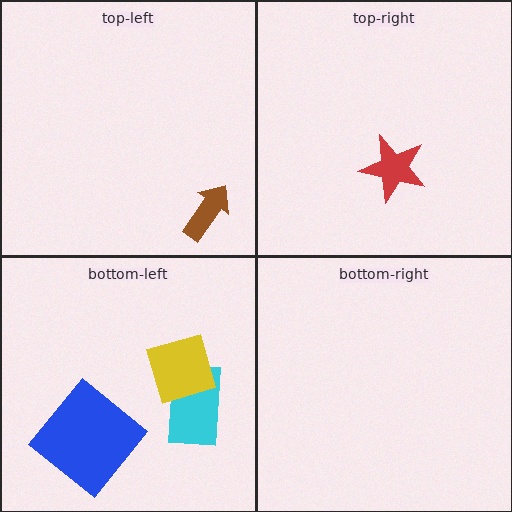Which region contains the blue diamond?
The bottom-left region.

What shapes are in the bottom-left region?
The cyan rectangle, the blue diamond, the yellow diamond.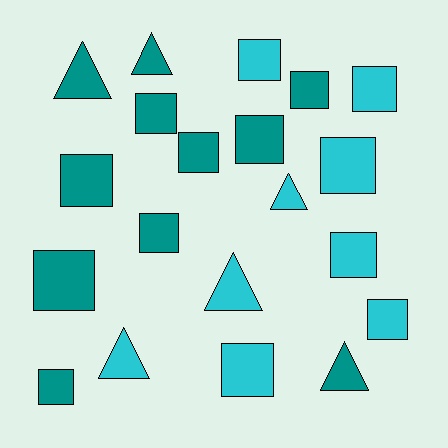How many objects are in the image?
There are 20 objects.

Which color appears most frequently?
Teal, with 11 objects.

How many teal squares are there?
There are 8 teal squares.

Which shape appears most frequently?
Square, with 14 objects.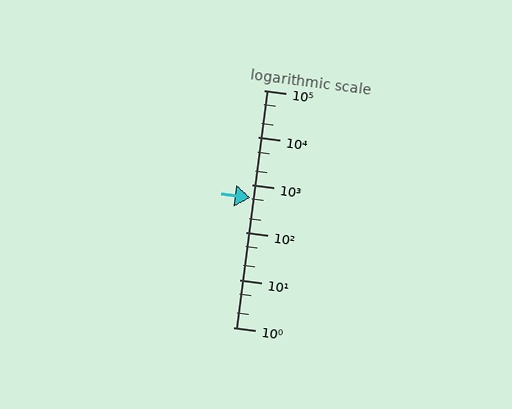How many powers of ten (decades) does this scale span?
The scale spans 5 decades, from 1 to 100000.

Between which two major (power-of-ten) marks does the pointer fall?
The pointer is between 100 and 1000.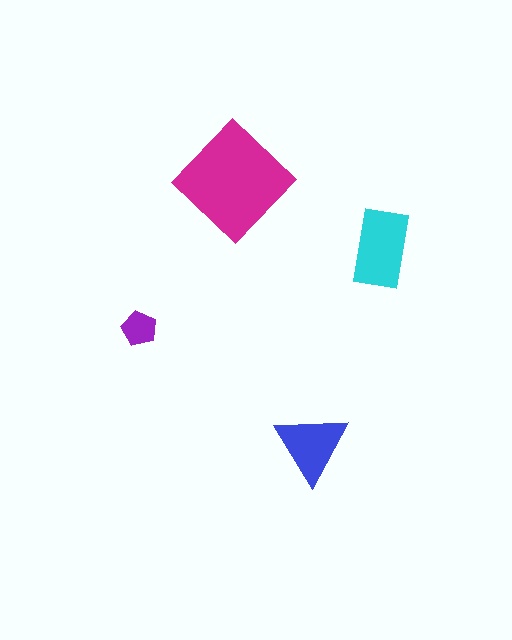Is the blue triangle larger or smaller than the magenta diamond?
Smaller.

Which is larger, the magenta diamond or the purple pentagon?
The magenta diamond.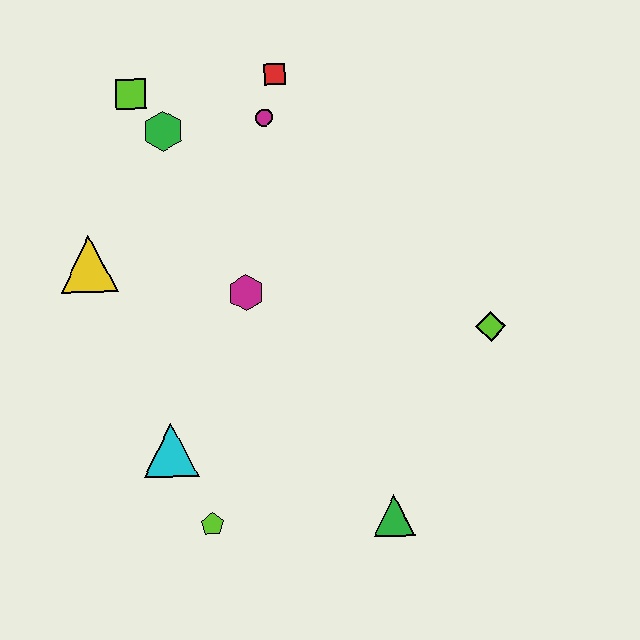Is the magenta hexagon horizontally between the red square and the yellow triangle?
Yes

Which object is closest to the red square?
The magenta circle is closest to the red square.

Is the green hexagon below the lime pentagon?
No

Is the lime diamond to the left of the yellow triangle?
No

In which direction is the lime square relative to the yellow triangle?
The lime square is above the yellow triangle.